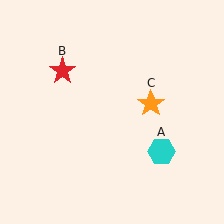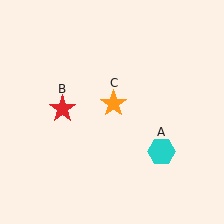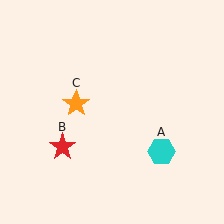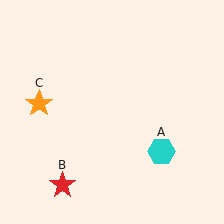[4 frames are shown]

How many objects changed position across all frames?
2 objects changed position: red star (object B), orange star (object C).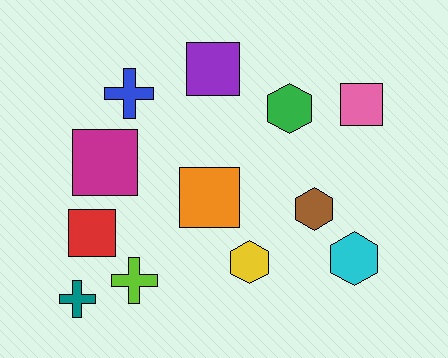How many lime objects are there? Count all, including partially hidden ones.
There is 1 lime object.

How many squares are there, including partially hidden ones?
There are 5 squares.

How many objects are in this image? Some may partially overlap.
There are 12 objects.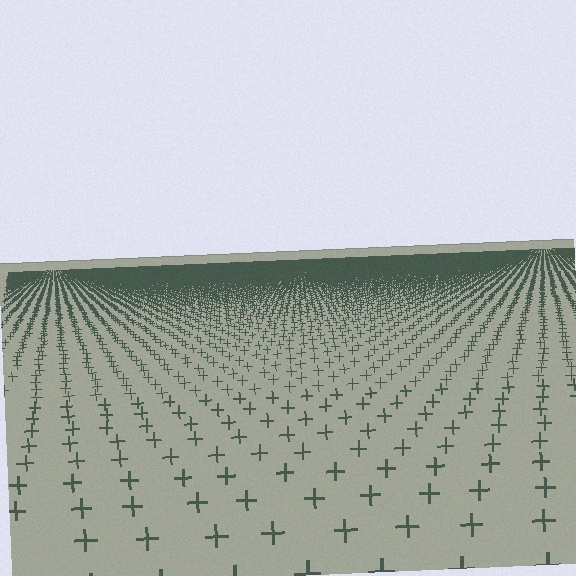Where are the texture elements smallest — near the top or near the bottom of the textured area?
Near the top.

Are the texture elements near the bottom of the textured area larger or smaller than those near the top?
Larger. Near the bottom, elements are closer to the viewer and appear at a bigger on-screen size.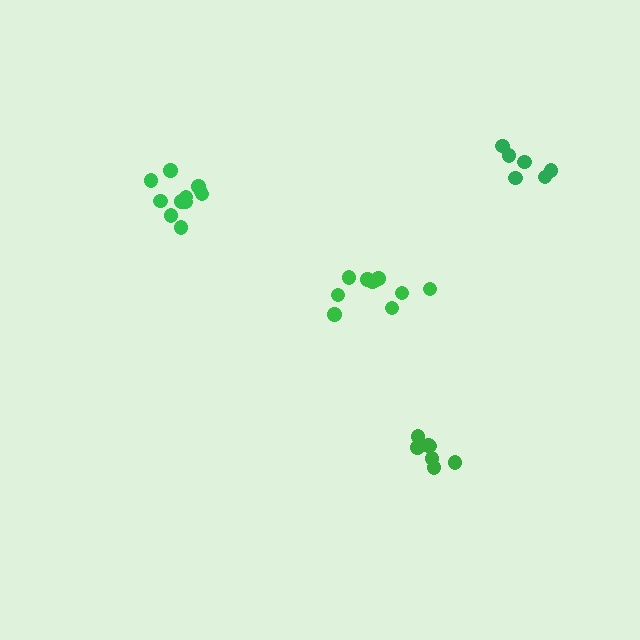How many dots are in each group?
Group 1: 10 dots, Group 2: 11 dots, Group 3: 7 dots, Group 4: 7 dots (35 total).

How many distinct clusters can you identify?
There are 4 distinct clusters.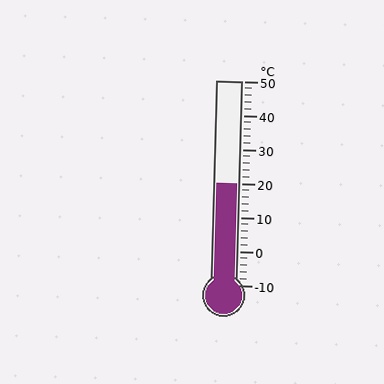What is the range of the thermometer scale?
The thermometer scale ranges from -10°C to 50°C.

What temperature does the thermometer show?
The thermometer shows approximately 20°C.